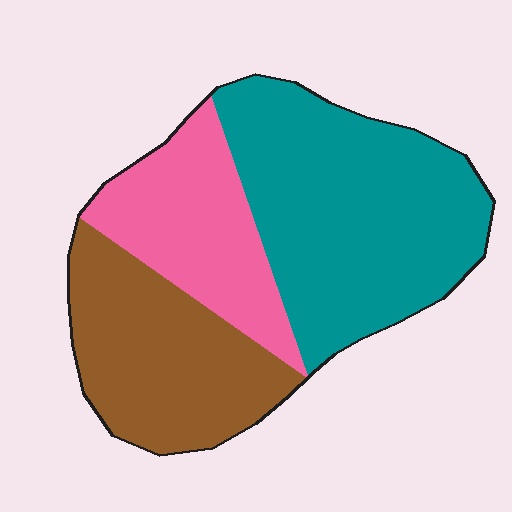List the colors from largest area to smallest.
From largest to smallest: teal, brown, pink.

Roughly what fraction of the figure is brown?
Brown covers around 30% of the figure.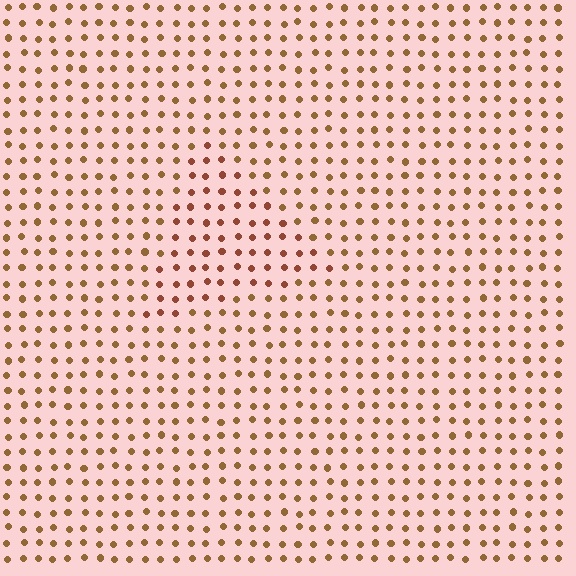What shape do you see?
I see a triangle.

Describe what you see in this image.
The image is filled with small brown elements in a uniform arrangement. A triangle-shaped region is visible where the elements are tinted to a slightly different hue, forming a subtle color boundary.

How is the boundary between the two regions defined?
The boundary is defined purely by a slight shift in hue (about 23 degrees). Spacing, size, and orientation are identical on both sides.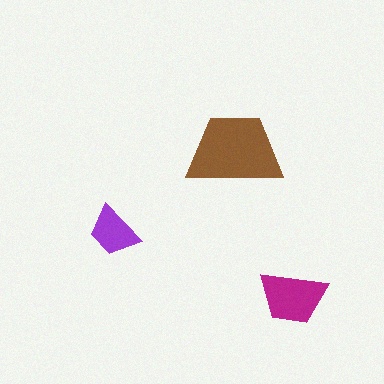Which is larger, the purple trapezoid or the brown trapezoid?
The brown one.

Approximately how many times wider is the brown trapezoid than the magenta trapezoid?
About 1.5 times wider.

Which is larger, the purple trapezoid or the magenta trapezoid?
The magenta one.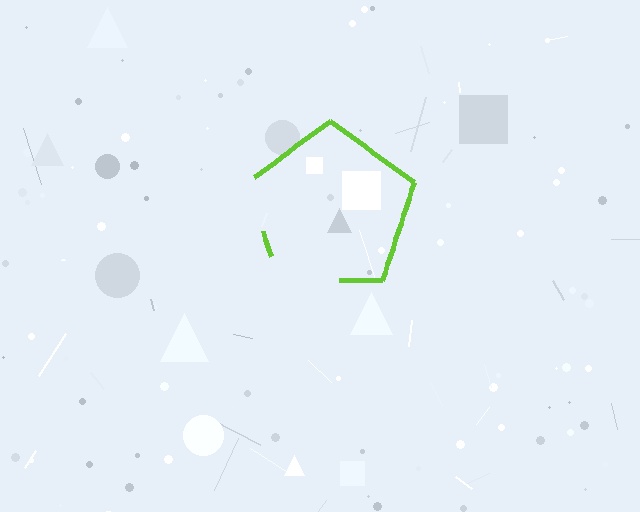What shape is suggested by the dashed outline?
The dashed outline suggests a pentagon.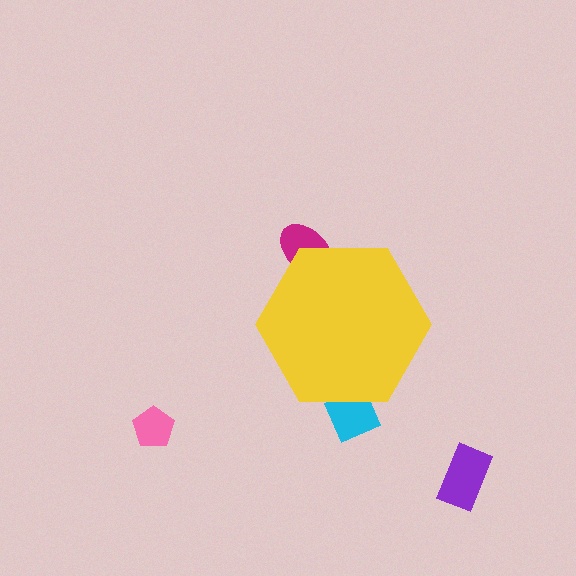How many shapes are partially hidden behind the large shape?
2 shapes are partially hidden.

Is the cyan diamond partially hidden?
Yes, the cyan diamond is partially hidden behind the yellow hexagon.